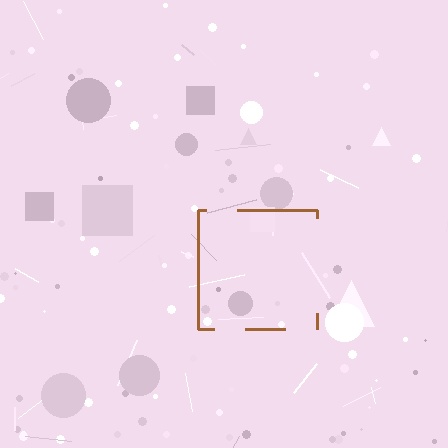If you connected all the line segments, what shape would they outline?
They would outline a square.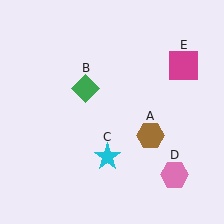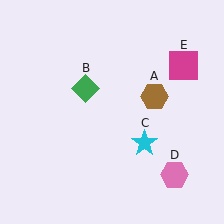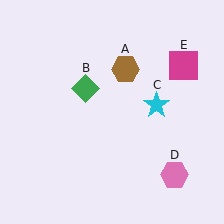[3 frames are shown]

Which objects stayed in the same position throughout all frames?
Green diamond (object B) and pink hexagon (object D) and magenta square (object E) remained stationary.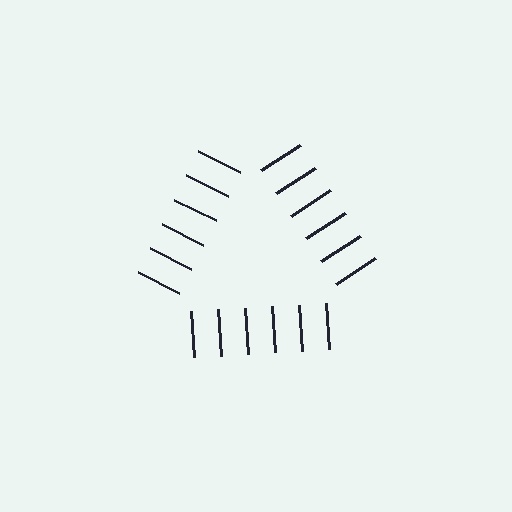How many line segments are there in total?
18 — 6 along each of the 3 edges.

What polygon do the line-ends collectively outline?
An illusory triangle — the line segments terminate on its edges but no continuous stroke is drawn.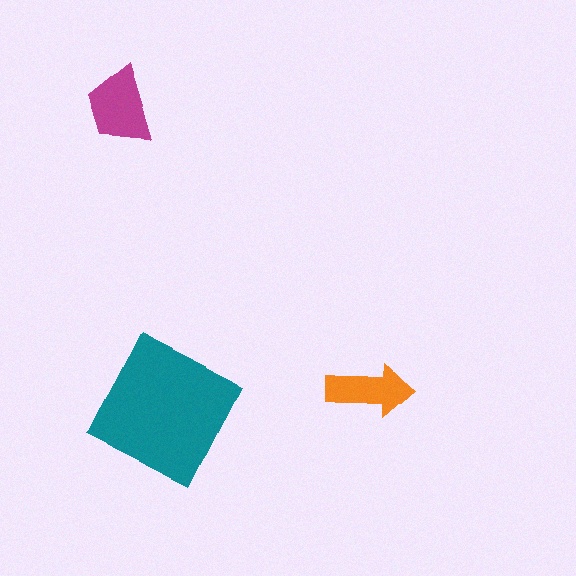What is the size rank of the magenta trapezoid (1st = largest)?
2nd.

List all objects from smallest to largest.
The orange arrow, the magenta trapezoid, the teal square.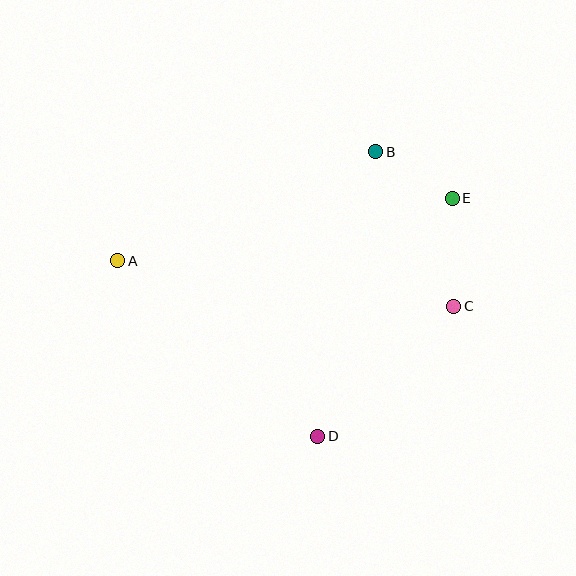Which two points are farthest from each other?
Points A and E are farthest from each other.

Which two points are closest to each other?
Points B and E are closest to each other.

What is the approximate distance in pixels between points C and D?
The distance between C and D is approximately 188 pixels.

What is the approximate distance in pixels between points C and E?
The distance between C and E is approximately 108 pixels.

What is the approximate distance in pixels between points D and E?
The distance between D and E is approximately 273 pixels.